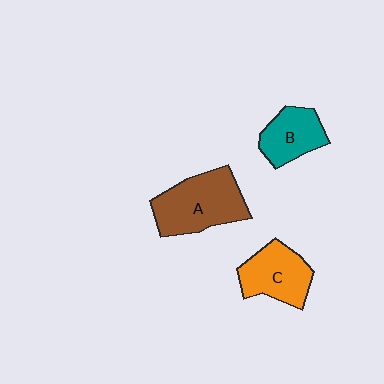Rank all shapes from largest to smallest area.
From largest to smallest: A (brown), C (orange), B (teal).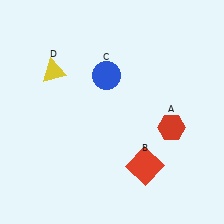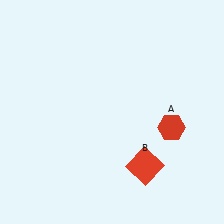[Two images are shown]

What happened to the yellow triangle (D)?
The yellow triangle (D) was removed in Image 2. It was in the top-left area of Image 1.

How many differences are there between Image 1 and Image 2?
There are 2 differences between the two images.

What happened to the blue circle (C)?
The blue circle (C) was removed in Image 2. It was in the top-left area of Image 1.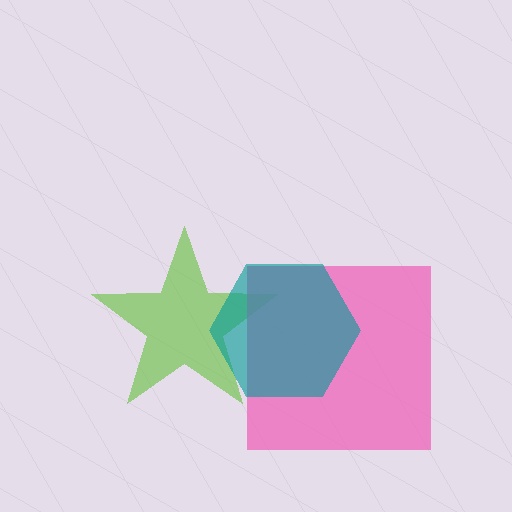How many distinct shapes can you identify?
There are 3 distinct shapes: a lime star, a pink square, a teal hexagon.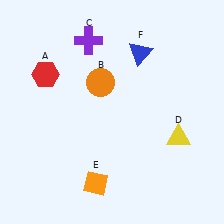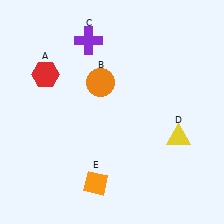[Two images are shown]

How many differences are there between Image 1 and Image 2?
There is 1 difference between the two images.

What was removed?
The blue triangle (F) was removed in Image 2.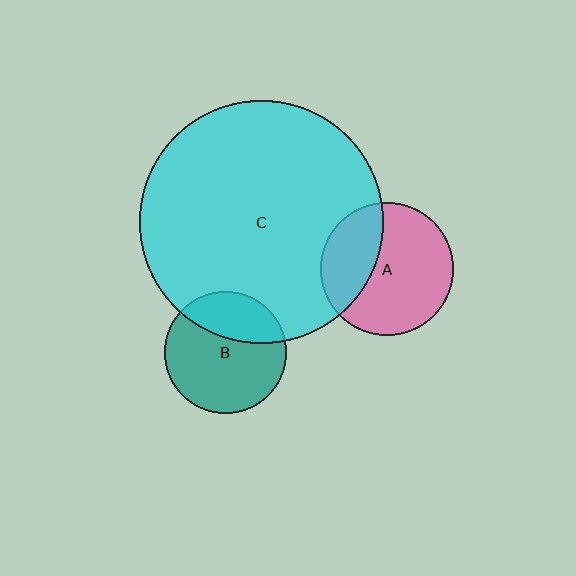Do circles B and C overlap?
Yes.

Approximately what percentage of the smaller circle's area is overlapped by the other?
Approximately 30%.